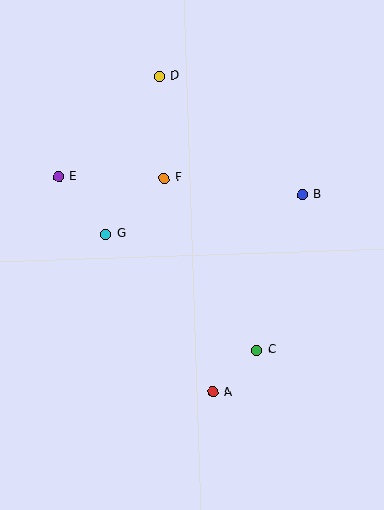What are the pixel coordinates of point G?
Point G is at (106, 234).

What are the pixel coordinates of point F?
Point F is at (164, 178).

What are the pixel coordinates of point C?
Point C is at (257, 350).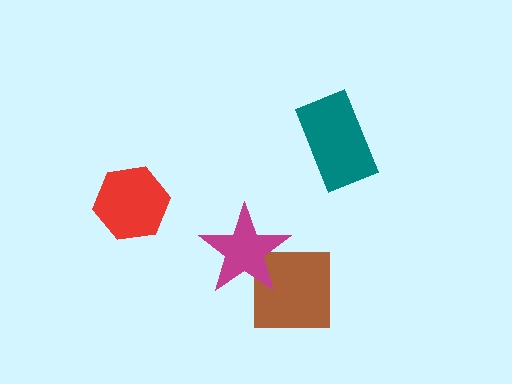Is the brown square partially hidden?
Yes, it is partially covered by another shape.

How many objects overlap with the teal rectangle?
0 objects overlap with the teal rectangle.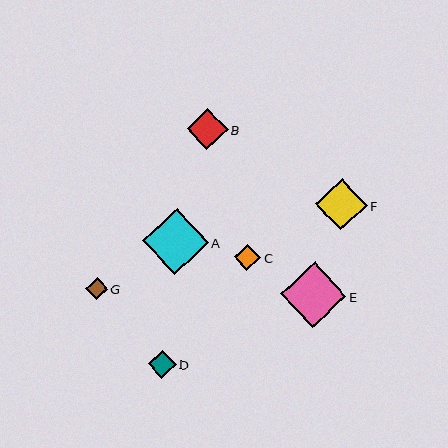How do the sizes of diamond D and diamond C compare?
Diamond D and diamond C are approximately the same size.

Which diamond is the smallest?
Diamond G is the smallest with a size of approximately 21 pixels.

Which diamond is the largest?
Diamond E is the largest with a size of approximately 66 pixels.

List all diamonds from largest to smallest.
From largest to smallest: E, A, F, B, D, C, G.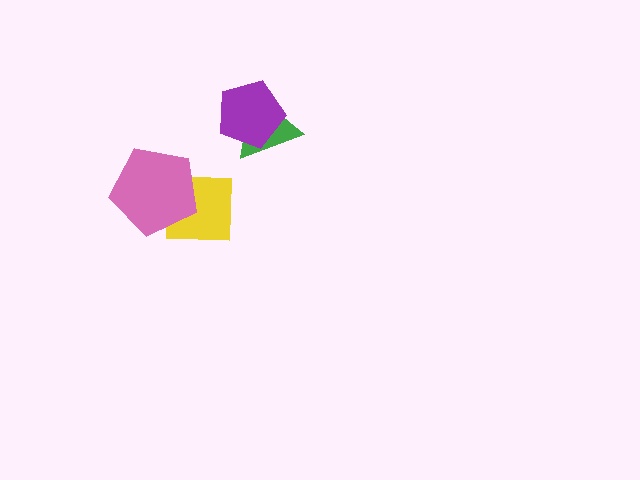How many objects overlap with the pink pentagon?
1 object overlaps with the pink pentagon.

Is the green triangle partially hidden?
Yes, it is partially covered by another shape.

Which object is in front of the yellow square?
The pink pentagon is in front of the yellow square.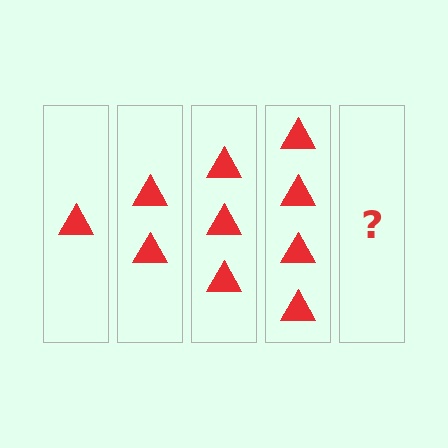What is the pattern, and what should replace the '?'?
The pattern is that each step adds one more triangle. The '?' should be 5 triangles.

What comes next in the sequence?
The next element should be 5 triangles.